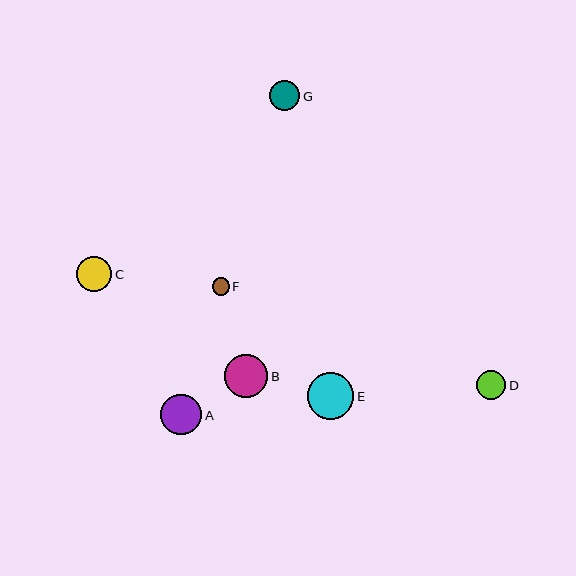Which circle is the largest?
Circle E is the largest with a size of approximately 47 pixels.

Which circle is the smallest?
Circle F is the smallest with a size of approximately 17 pixels.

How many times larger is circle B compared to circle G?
Circle B is approximately 1.4 times the size of circle G.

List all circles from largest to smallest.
From largest to smallest: E, B, A, C, G, D, F.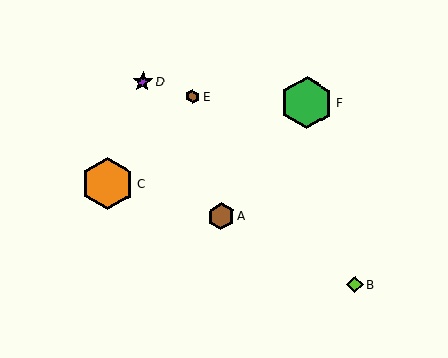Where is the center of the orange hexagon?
The center of the orange hexagon is at (107, 184).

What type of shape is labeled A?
Shape A is a brown hexagon.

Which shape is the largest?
The green hexagon (labeled F) is the largest.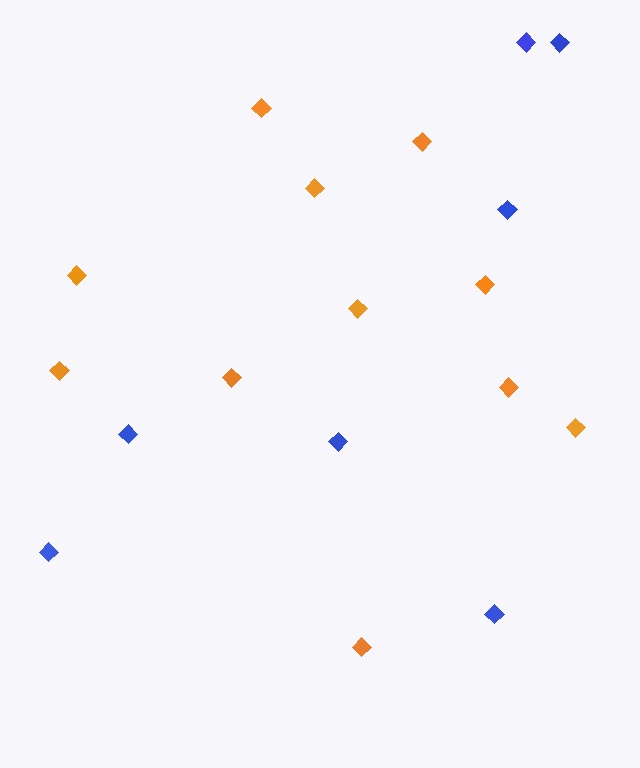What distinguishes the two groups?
There are 2 groups: one group of blue diamonds (7) and one group of orange diamonds (11).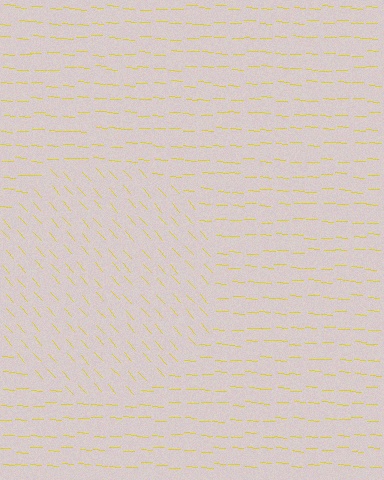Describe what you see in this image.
The image is filled with small yellow line segments. A circle region in the image has lines oriented differently from the surrounding lines, creating a visible texture boundary.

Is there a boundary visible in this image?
Yes, there is a texture boundary formed by a change in line orientation.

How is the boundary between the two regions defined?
The boundary is defined purely by a change in line orientation (approximately 45 degrees difference). All lines are the same color and thickness.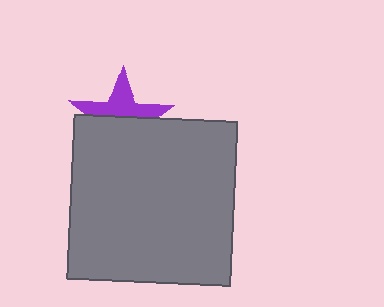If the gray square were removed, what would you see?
You would see the complete purple star.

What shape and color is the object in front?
The object in front is a gray square.